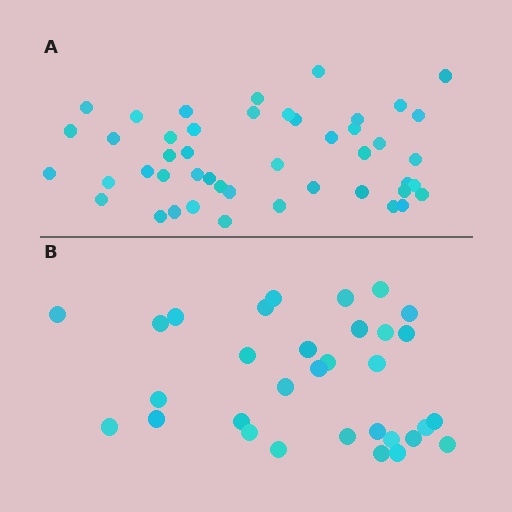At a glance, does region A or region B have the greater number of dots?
Region A (the top region) has more dots.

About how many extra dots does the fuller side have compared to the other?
Region A has approximately 15 more dots than region B.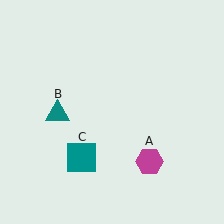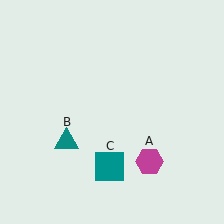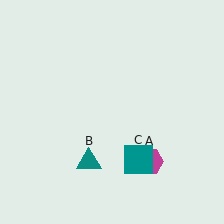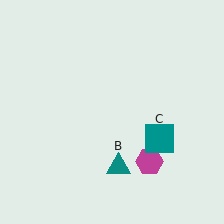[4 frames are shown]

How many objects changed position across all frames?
2 objects changed position: teal triangle (object B), teal square (object C).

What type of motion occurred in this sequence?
The teal triangle (object B), teal square (object C) rotated counterclockwise around the center of the scene.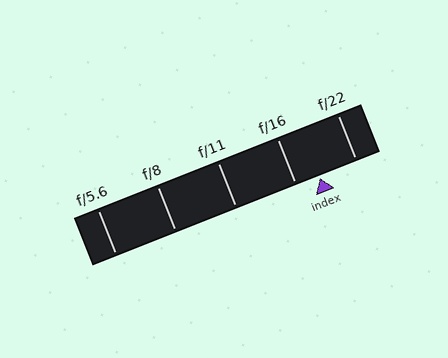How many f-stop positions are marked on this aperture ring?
There are 5 f-stop positions marked.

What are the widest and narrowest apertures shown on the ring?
The widest aperture shown is f/5.6 and the narrowest is f/22.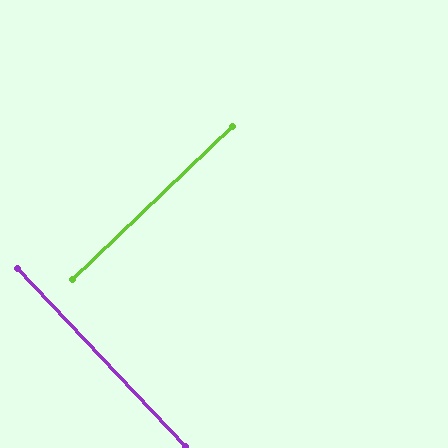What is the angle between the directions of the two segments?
Approximately 90 degrees.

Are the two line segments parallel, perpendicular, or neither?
Perpendicular — they meet at approximately 90°.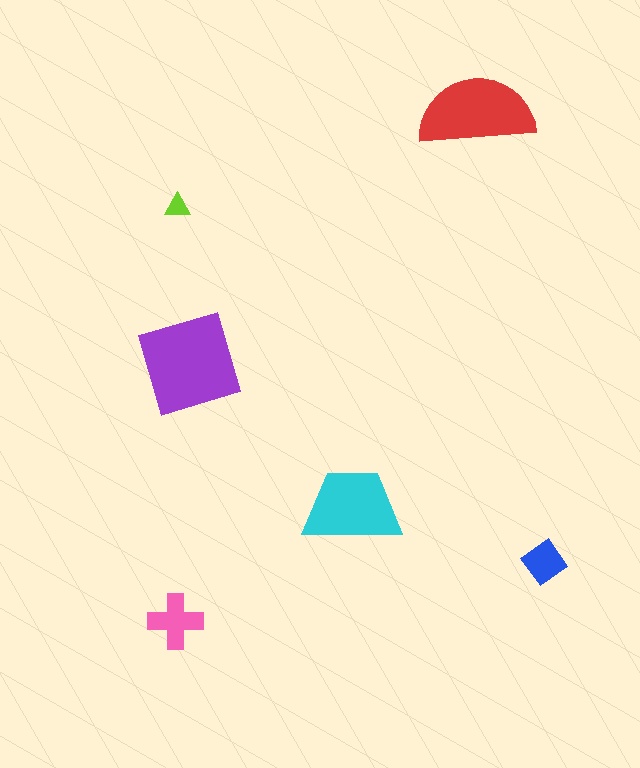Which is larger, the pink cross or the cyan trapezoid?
The cyan trapezoid.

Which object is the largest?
The purple diamond.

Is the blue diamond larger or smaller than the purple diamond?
Smaller.